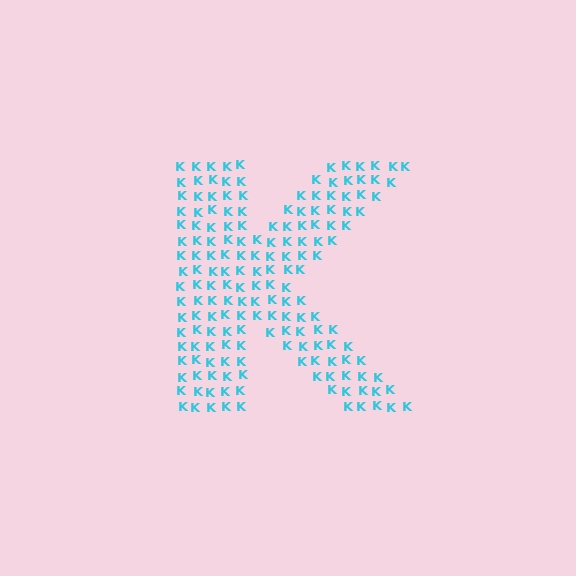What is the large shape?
The large shape is the letter K.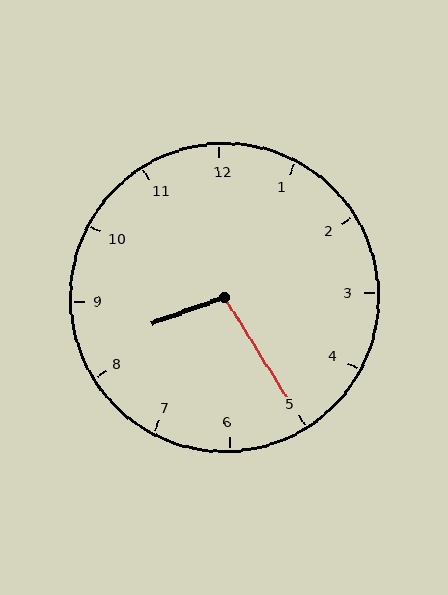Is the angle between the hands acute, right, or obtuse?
It is obtuse.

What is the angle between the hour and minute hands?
Approximately 102 degrees.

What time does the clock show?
8:25.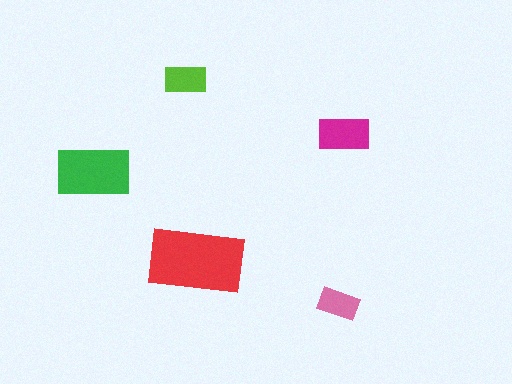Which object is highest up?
The lime rectangle is topmost.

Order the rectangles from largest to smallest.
the red one, the green one, the magenta one, the lime one, the pink one.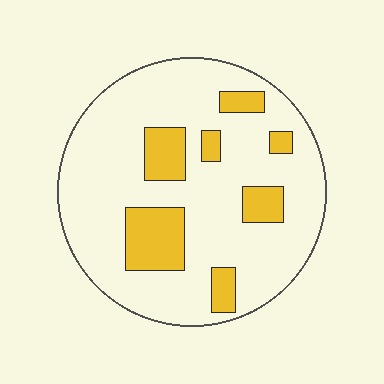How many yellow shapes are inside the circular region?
7.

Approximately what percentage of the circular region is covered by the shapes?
Approximately 20%.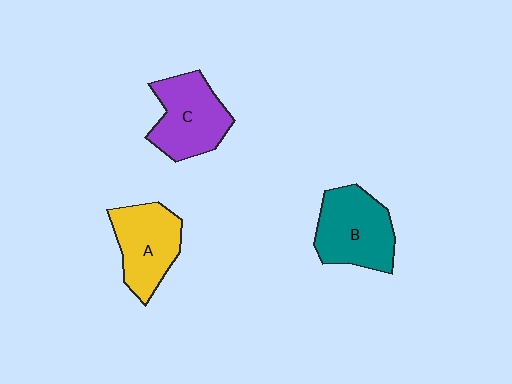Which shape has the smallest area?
Shape A (yellow).